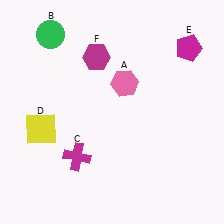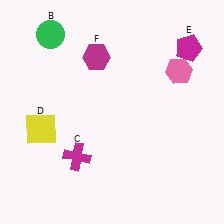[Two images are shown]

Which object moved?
The pink hexagon (A) moved right.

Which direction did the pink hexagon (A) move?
The pink hexagon (A) moved right.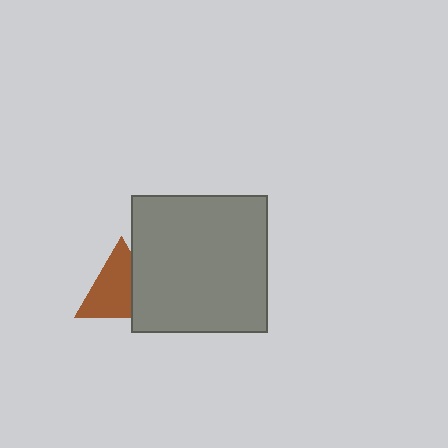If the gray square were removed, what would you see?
You would see the complete brown triangle.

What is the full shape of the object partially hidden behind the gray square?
The partially hidden object is a brown triangle.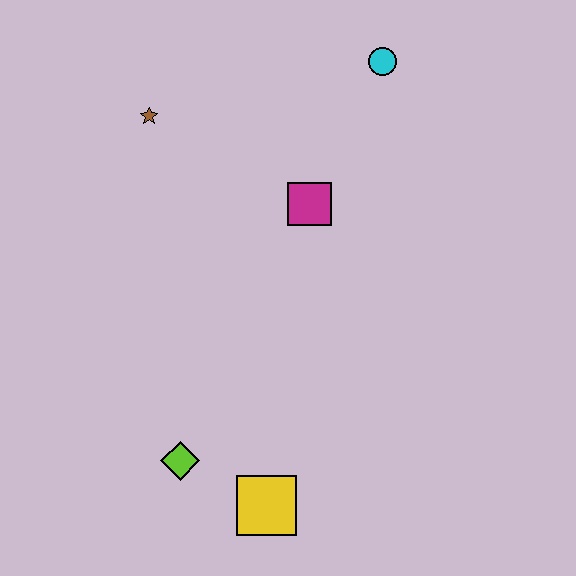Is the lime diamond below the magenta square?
Yes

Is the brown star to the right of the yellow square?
No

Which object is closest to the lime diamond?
The yellow square is closest to the lime diamond.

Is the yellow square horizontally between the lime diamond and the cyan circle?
Yes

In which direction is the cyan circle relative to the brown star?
The cyan circle is to the right of the brown star.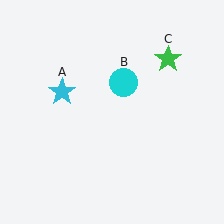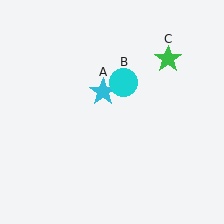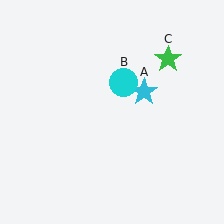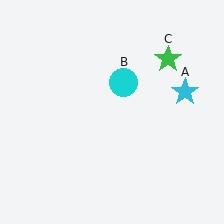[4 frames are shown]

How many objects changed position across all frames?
1 object changed position: cyan star (object A).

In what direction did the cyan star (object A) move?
The cyan star (object A) moved right.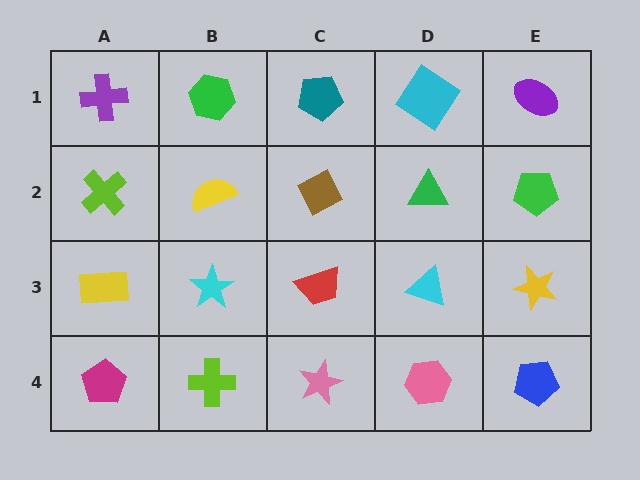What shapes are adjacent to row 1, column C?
A brown diamond (row 2, column C), a green hexagon (row 1, column B), a cyan diamond (row 1, column D).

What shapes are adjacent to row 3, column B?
A yellow semicircle (row 2, column B), a lime cross (row 4, column B), a yellow rectangle (row 3, column A), a red trapezoid (row 3, column C).